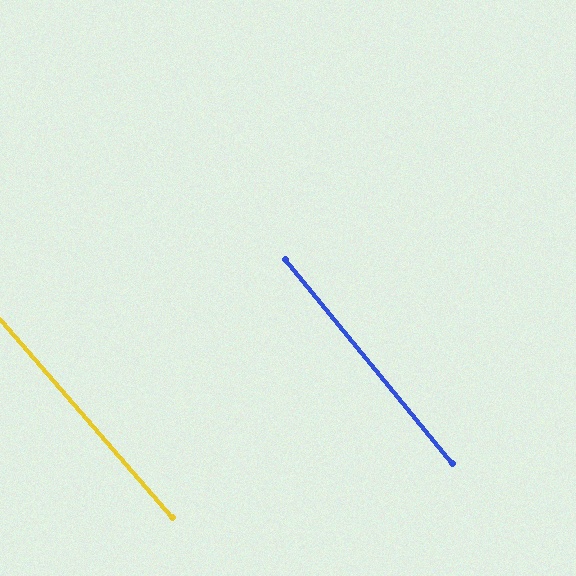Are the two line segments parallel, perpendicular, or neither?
Parallel — their directions differ by only 1.9°.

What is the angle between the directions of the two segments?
Approximately 2 degrees.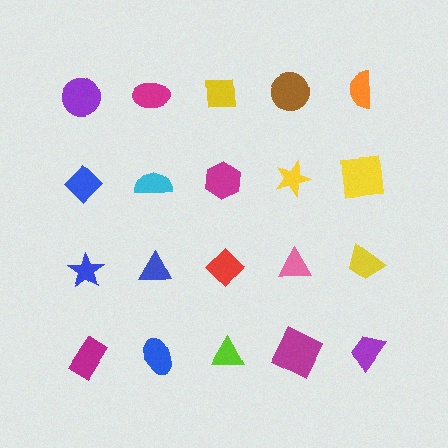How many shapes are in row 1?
5 shapes.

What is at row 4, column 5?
A purple trapezoid.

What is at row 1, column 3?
A yellow square.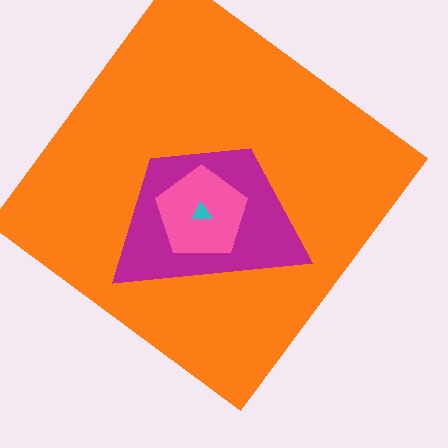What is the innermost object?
The cyan triangle.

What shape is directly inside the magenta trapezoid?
The pink pentagon.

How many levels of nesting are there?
4.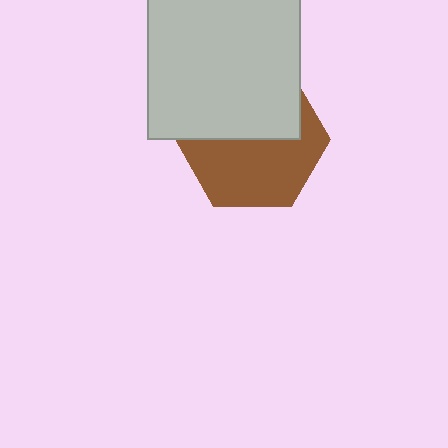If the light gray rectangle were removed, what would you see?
You would see the complete brown hexagon.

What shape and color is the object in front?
The object in front is a light gray rectangle.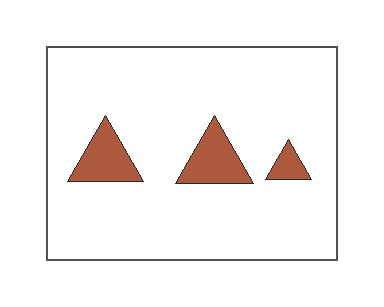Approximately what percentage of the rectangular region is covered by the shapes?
Approximately 10%.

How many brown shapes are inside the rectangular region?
3.